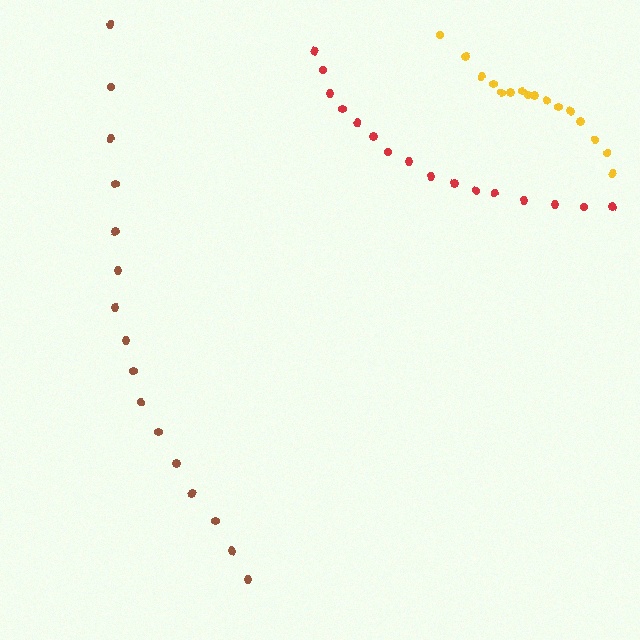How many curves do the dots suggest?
There are 3 distinct paths.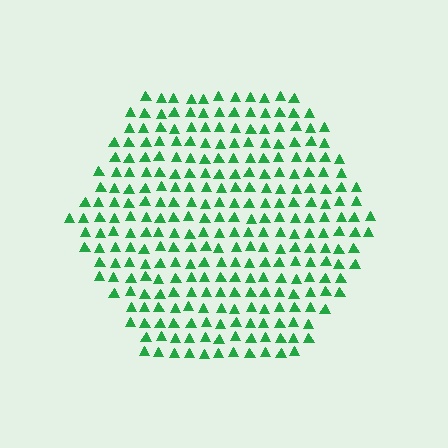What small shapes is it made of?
It is made of small triangles.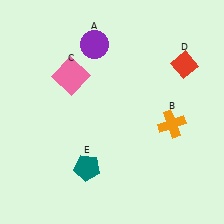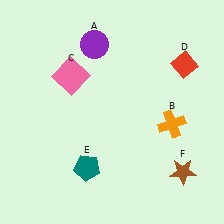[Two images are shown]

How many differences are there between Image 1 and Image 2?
There is 1 difference between the two images.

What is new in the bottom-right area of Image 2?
A brown star (F) was added in the bottom-right area of Image 2.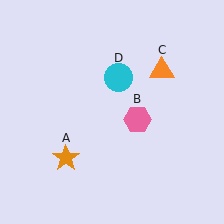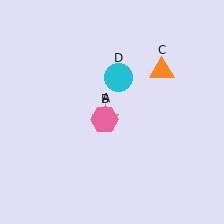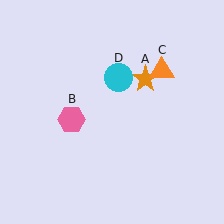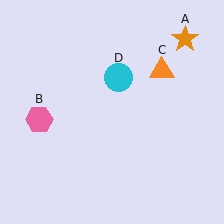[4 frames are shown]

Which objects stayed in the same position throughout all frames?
Orange triangle (object C) and cyan circle (object D) remained stationary.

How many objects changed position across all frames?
2 objects changed position: orange star (object A), pink hexagon (object B).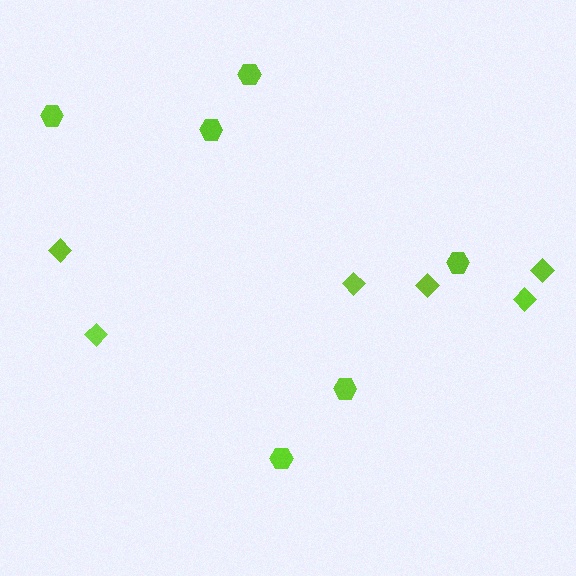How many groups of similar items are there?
There are 2 groups: one group of hexagons (6) and one group of diamonds (6).